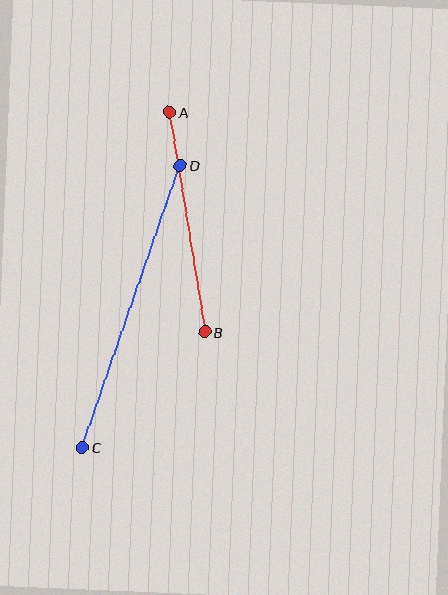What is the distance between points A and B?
The distance is approximately 222 pixels.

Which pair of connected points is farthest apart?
Points C and D are farthest apart.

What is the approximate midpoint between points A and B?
The midpoint is at approximately (187, 222) pixels.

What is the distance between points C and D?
The distance is approximately 299 pixels.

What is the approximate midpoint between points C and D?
The midpoint is at approximately (131, 306) pixels.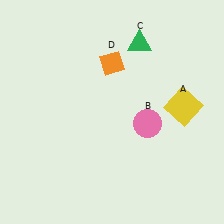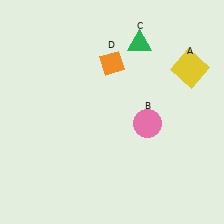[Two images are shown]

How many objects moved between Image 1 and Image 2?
1 object moved between the two images.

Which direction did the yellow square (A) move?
The yellow square (A) moved up.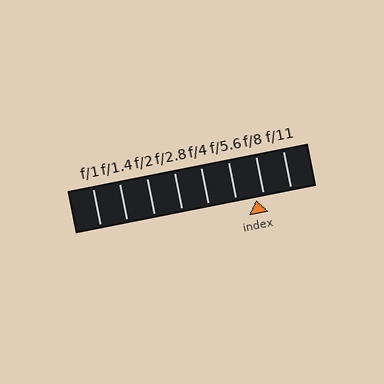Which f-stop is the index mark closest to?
The index mark is closest to f/8.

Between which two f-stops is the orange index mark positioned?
The index mark is between f/5.6 and f/8.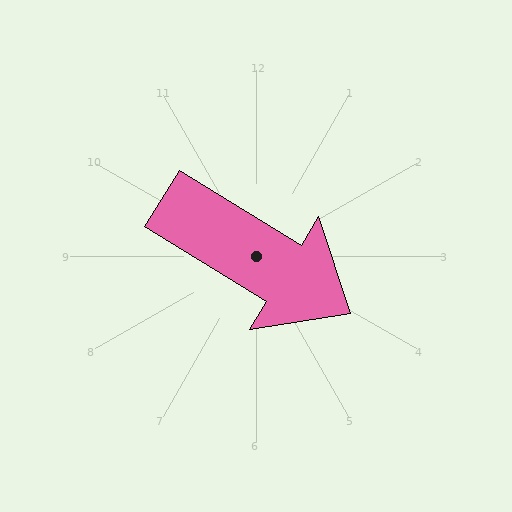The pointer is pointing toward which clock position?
Roughly 4 o'clock.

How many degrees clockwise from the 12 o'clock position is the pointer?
Approximately 122 degrees.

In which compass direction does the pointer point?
Southeast.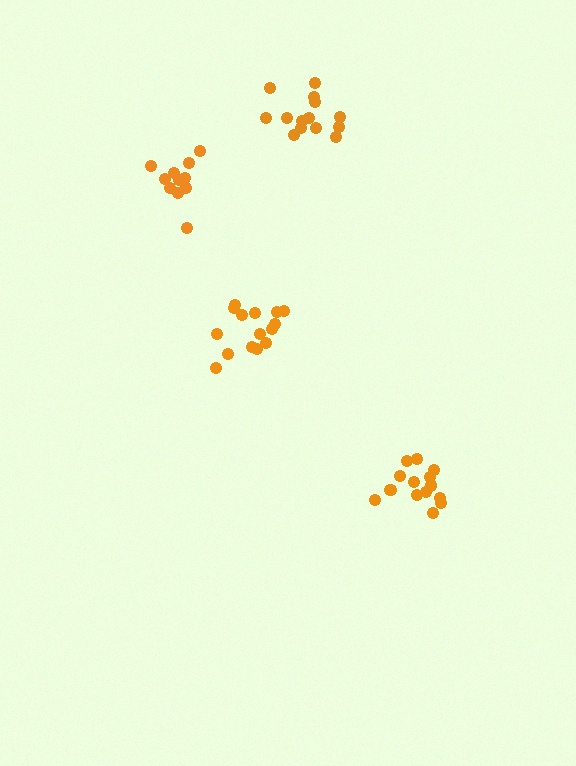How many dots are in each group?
Group 1: 15 dots, Group 2: 14 dots, Group 3: 11 dots, Group 4: 14 dots (54 total).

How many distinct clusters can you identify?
There are 4 distinct clusters.